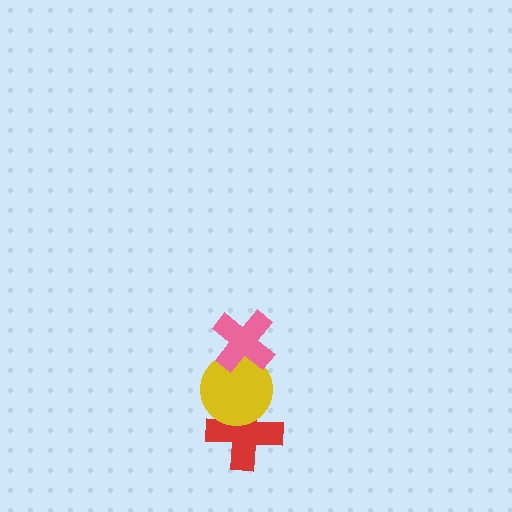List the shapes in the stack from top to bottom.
From top to bottom: the pink cross, the yellow circle, the red cross.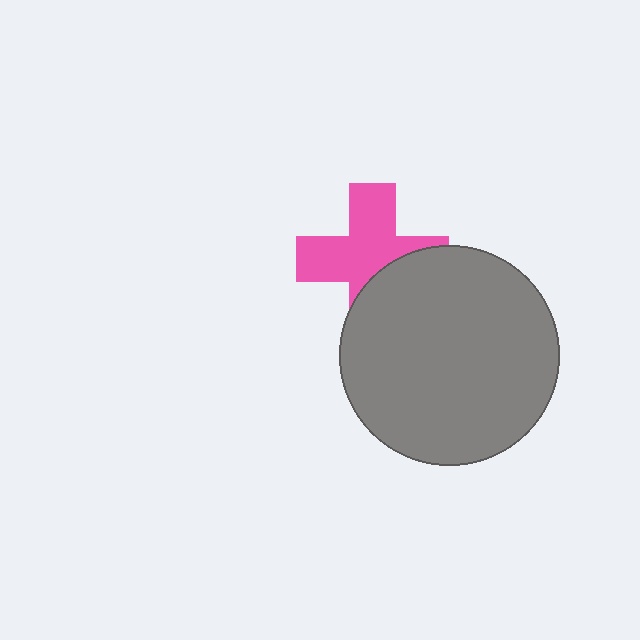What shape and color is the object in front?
The object in front is a gray circle.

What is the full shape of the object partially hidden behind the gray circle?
The partially hidden object is a pink cross.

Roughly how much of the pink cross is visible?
About half of it is visible (roughly 64%).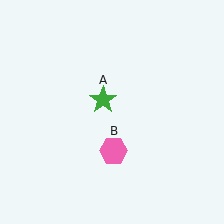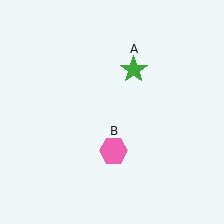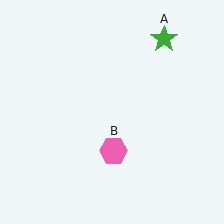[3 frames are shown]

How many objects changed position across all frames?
1 object changed position: green star (object A).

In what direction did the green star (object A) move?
The green star (object A) moved up and to the right.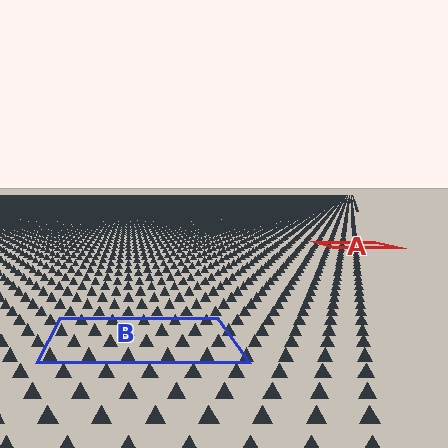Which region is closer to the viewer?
Region B is closer. The texture elements there are larger and more spread out.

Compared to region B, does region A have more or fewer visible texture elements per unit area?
Region A has more texture elements per unit area — they are packed more densely because it is farther away.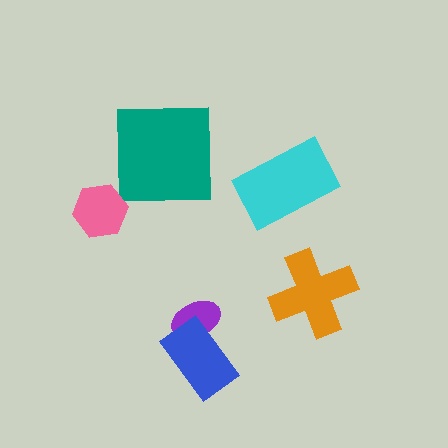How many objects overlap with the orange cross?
0 objects overlap with the orange cross.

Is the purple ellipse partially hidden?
Yes, it is partially covered by another shape.